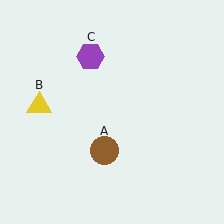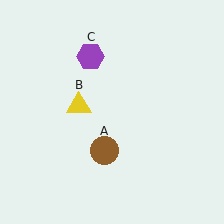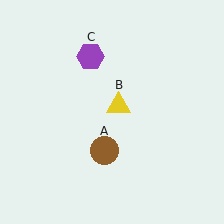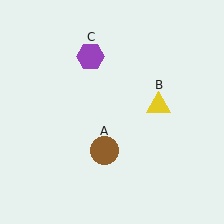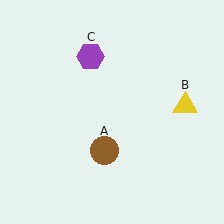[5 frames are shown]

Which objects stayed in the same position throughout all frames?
Brown circle (object A) and purple hexagon (object C) remained stationary.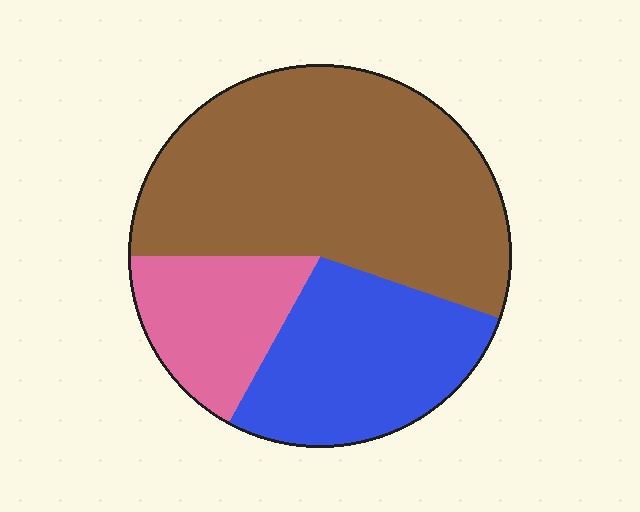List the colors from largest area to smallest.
From largest to smallest: brown, blue, pink.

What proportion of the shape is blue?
Blue takes up between a sixth and a third of the shape.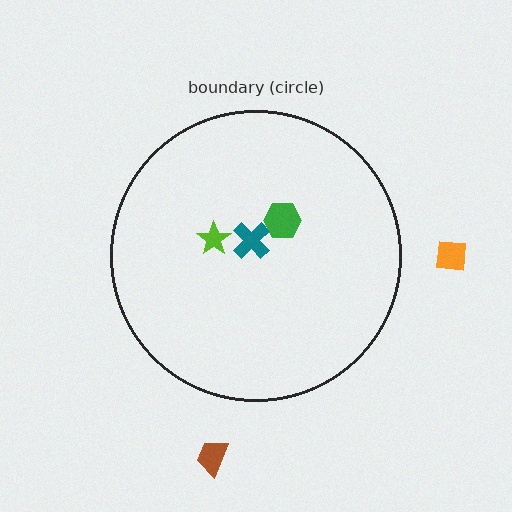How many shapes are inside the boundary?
3 inside, 2 outside.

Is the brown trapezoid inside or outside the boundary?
Outside.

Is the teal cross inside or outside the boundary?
Inside.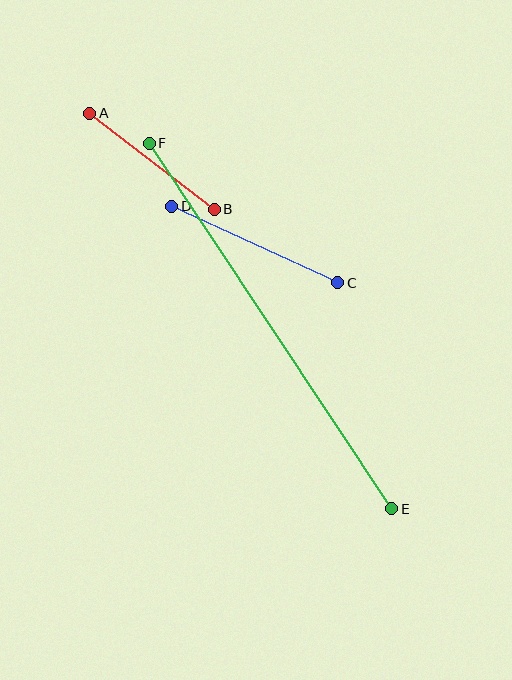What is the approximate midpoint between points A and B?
The midpoint is at approximately (152, 161) pixels.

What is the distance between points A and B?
The distance is approximately 157 pixels.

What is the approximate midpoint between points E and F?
The midpoint is at approximately (271, 326) pixels.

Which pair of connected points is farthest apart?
Points E and F are farthest apart.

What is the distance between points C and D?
The distance is approximately 183 pixels.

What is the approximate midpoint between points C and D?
The midpoint is at approximately (255, 245) pixels.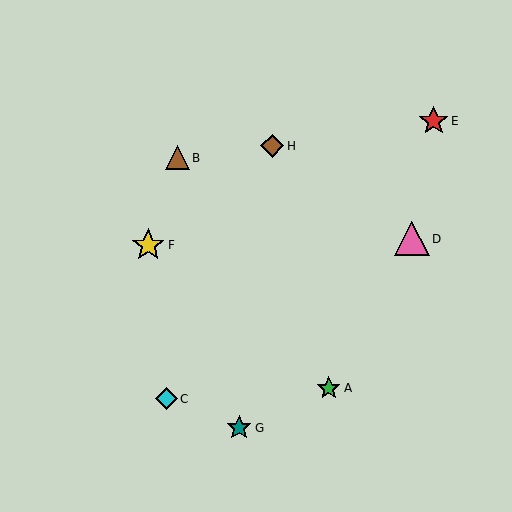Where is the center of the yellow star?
The center of the yellow star is at (148, 245).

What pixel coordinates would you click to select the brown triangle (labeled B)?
Click at (177, 158) to select the brown triangle B.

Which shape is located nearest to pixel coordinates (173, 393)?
The cyan diamond (labeled C) at (166, 399) is nearest to that location.